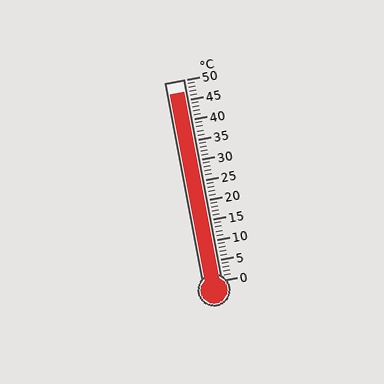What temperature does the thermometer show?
The thermometer shows approximately 47°C.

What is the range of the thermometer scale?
The thermometer scale ranges from 0°C to 50°C.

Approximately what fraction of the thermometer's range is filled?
The thermometer is filled to approximately 95% of its range.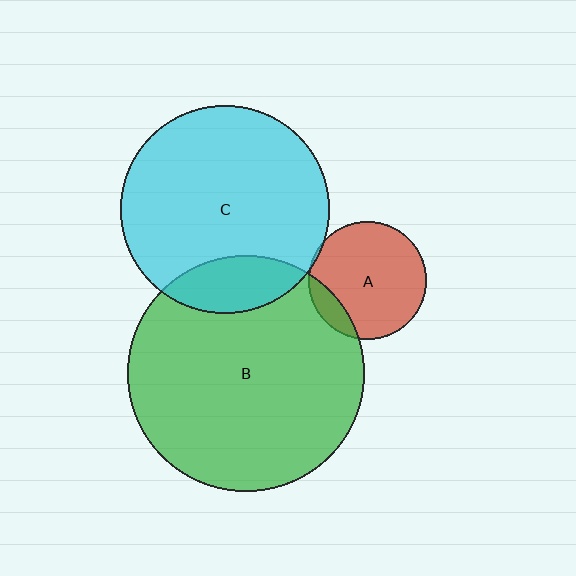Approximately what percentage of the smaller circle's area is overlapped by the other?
Approximately 15%.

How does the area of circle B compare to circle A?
Approximately 4.0 times.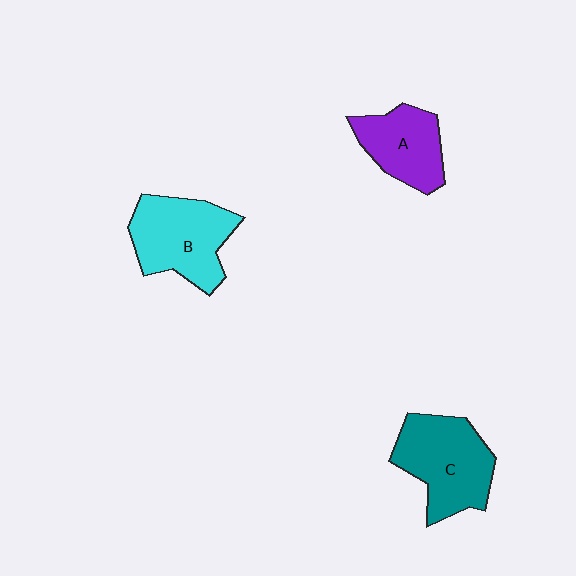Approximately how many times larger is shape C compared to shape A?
Approximately 1.4 times.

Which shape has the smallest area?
Shape A (purple).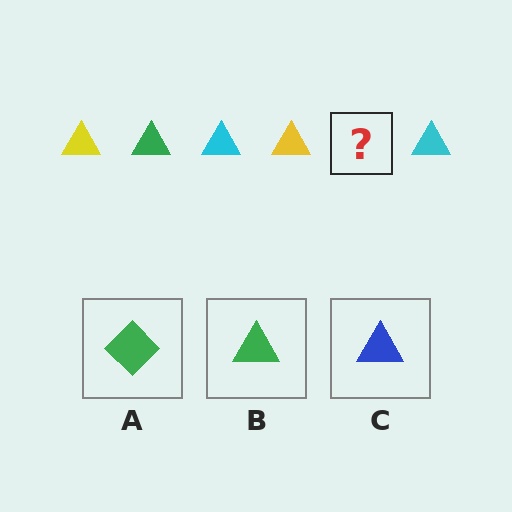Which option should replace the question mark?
Option B.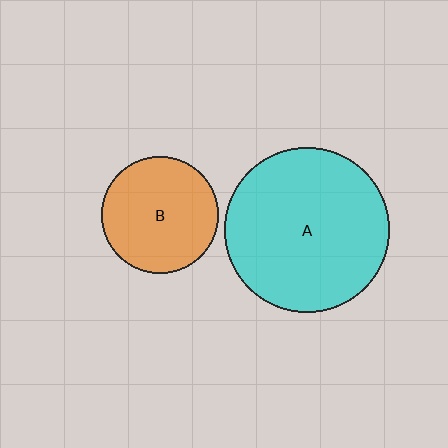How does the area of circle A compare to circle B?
Approximately 2.0 times.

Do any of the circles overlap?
No, none of the circles overlap.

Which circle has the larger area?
Circle A (cyan).